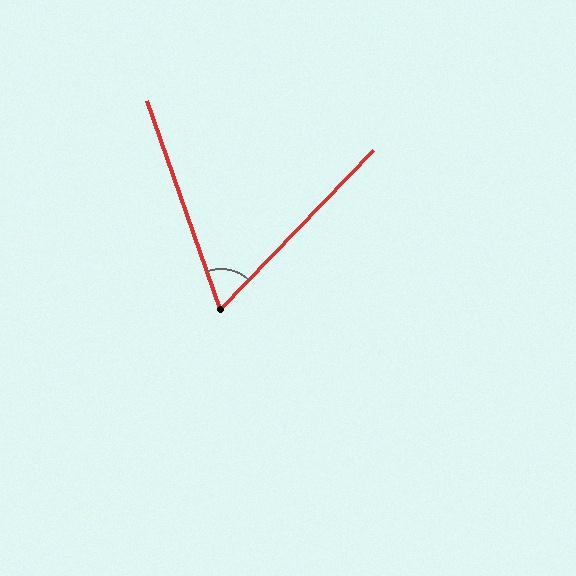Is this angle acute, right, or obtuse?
It is acute.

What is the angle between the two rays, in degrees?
Approximately 63 degrees.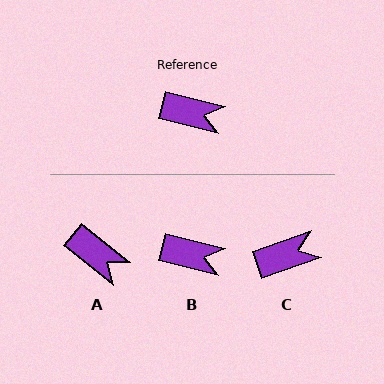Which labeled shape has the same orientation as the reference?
B.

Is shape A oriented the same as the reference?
No, it is off by about 24 degrees.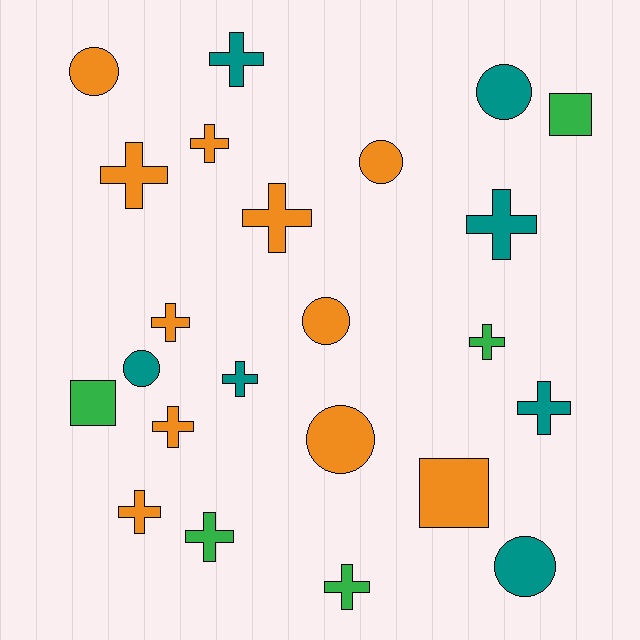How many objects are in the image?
There are 23 objects.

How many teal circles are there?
There are 3 teal circles.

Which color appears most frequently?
Orange, with 11 objects.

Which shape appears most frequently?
Cross, with 13 objects.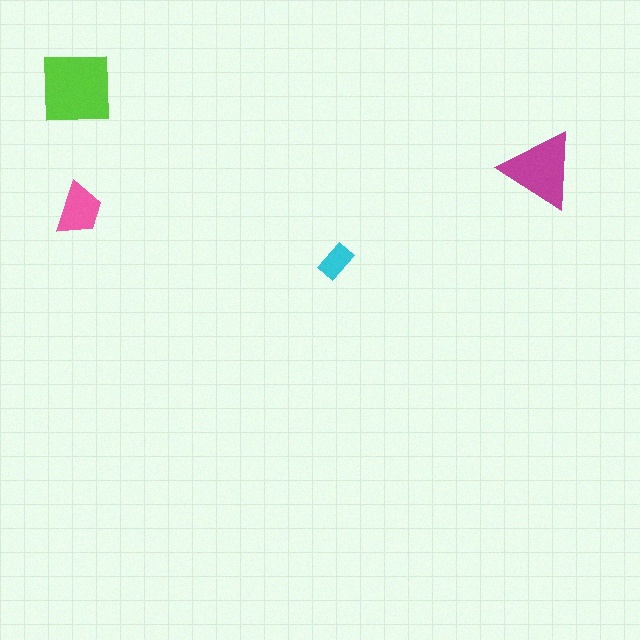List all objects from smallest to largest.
The cyan rectangle, the pink trapezoid, the magenta triangle, the lime square.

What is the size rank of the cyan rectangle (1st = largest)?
4th.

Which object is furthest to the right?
The magenta triangle is rightmost.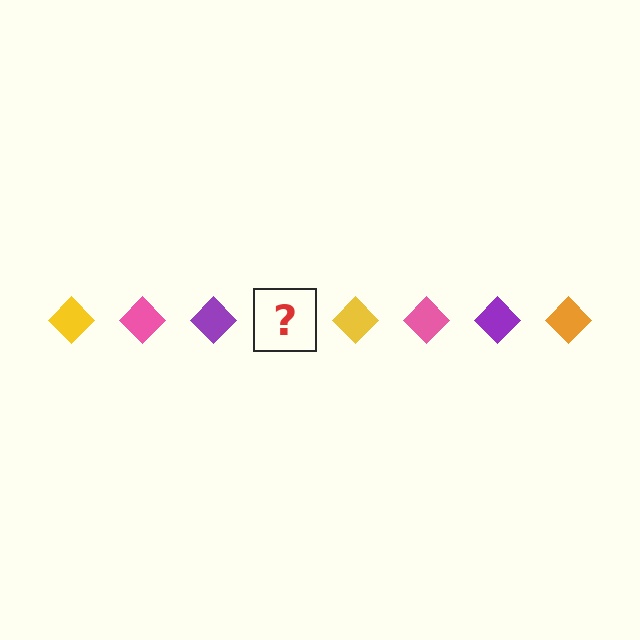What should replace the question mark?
The question mark should be replaced with an orange diamond.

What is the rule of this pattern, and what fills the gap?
The rule is that the pattern cycles through yellow, pink, purple, orange diamonds. The gap should be filled with an orange diamond.